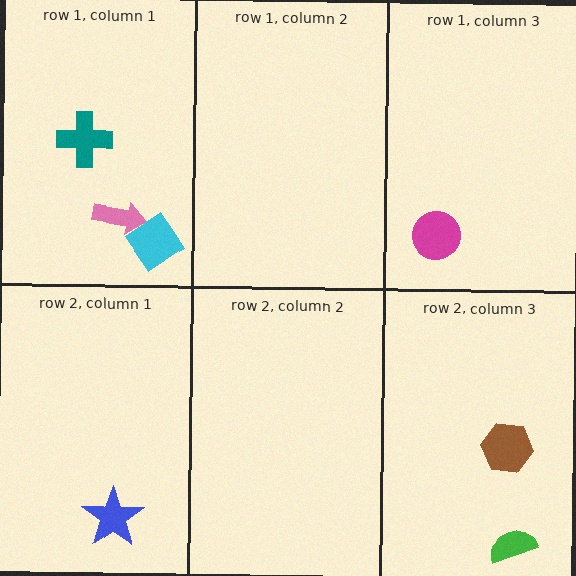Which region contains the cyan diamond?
The row 1, column 1 region.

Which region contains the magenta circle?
The row 1, column 3 region.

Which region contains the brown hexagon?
The row 2, column 3 region.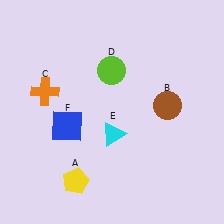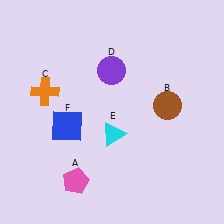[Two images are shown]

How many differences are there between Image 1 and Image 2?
There are 2 differences between the two images.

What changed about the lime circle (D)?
In Image 1, D is lime. In Image 2, it changed to purple.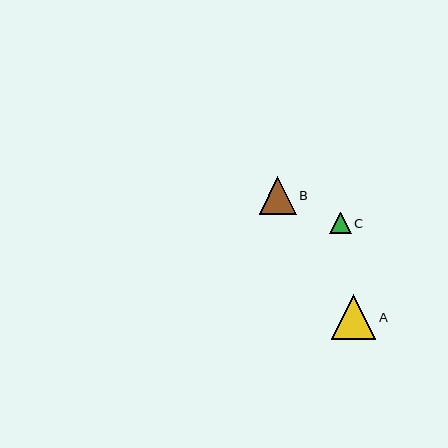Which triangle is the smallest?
Triangle C is the smallest with a size of approximately 22 pixels.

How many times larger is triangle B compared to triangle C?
Triangle B is approximately 1.7 times the size of triangle C.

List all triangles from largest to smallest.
From largest to smallest: A, B, C.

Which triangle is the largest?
Triangle A is the largest with a size of approximately 44 pixels.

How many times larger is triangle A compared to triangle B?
Triangle A is approximately 1.2 times the size of triangle B.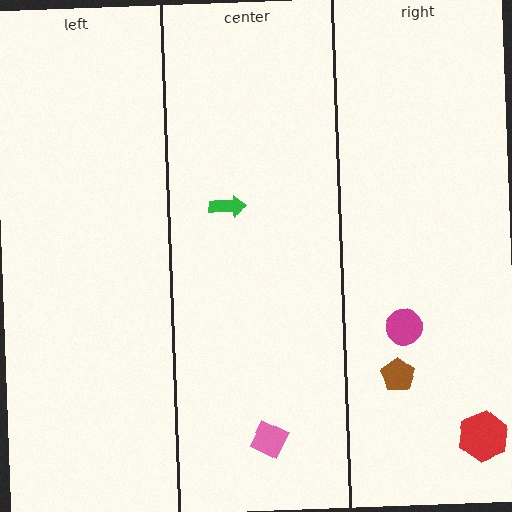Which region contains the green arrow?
The center region.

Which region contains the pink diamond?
The center region.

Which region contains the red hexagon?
The right region.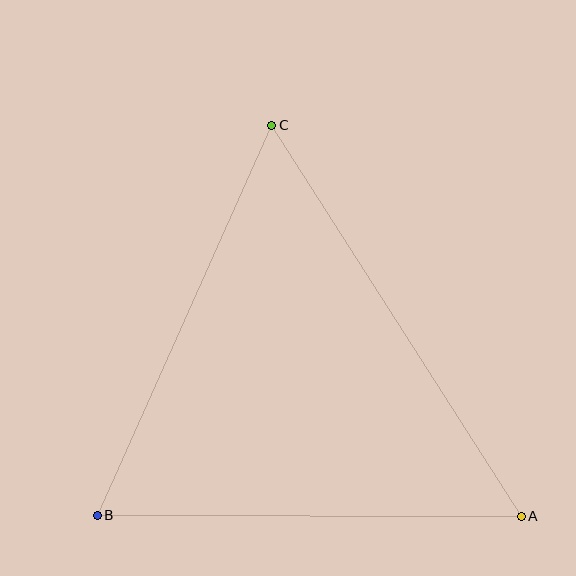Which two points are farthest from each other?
Points A and C are farthest from each other.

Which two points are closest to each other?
Points A and B are closest to each other.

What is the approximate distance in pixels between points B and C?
The distance between B and C is approximately 427 pixels.